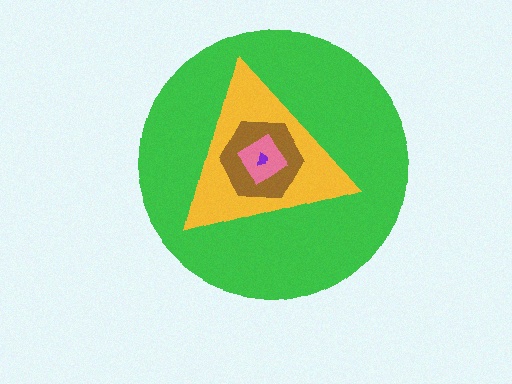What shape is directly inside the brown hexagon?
The pink diamond.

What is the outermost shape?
The green circle.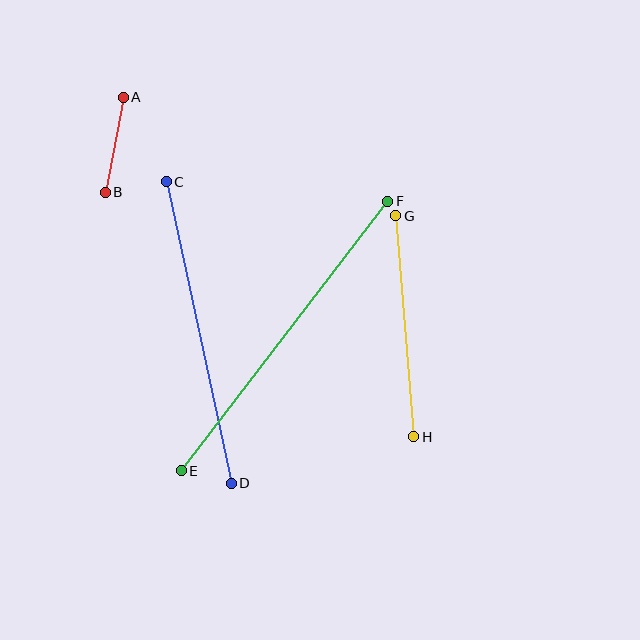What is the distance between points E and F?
The distance is approximately 339 pixels.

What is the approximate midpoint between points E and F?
The midpoint is at approximately (284, 336) pixels.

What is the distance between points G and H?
The distance is approximately 222 pixels.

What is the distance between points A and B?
The distance is approximately 97 pixels.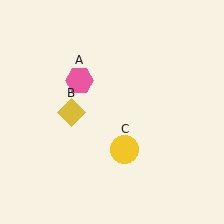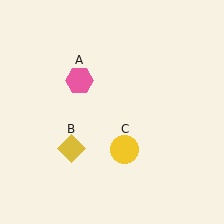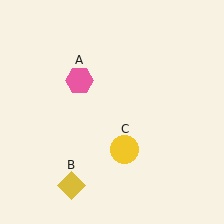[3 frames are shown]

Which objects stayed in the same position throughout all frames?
Pink hexagon (object A) and yellow circle (object C) remained stationary.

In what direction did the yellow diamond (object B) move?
The yellow diamond (object B) moved down.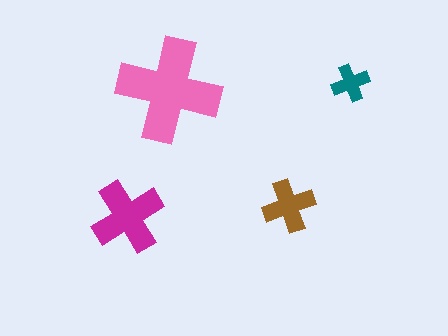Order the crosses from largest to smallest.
the pink one, the magenta one, the brown one, the teal one.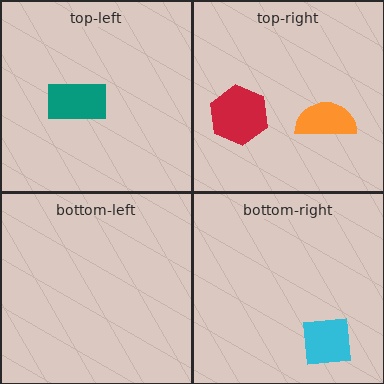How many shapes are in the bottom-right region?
1.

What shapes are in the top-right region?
The orange semicircle, the red hexagon.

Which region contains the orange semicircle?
The top-right region.